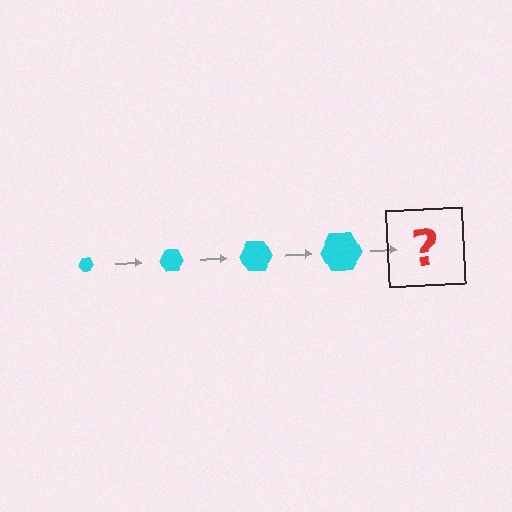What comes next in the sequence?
The next element should be a cyan hexagon, larger than the previous one.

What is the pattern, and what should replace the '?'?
The pattern is that the hexagon gets progressively larger each step. The '?' should be a cyan hexagon, larger than the previous one.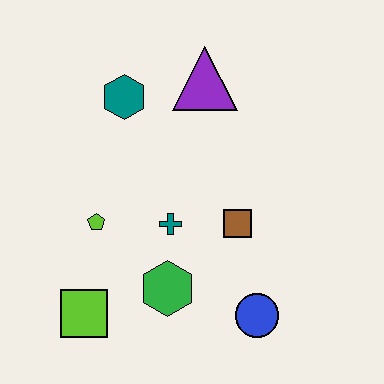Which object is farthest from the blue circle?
The teal hexagon is farthest from the blue circle.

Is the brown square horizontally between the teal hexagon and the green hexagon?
No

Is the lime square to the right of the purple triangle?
No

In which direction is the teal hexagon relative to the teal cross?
The teal hexagon is above the teal cross.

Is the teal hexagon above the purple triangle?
No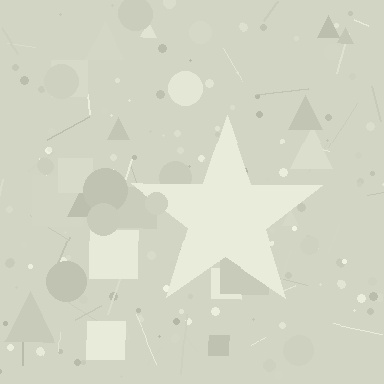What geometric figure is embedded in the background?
A star is embedded in the background.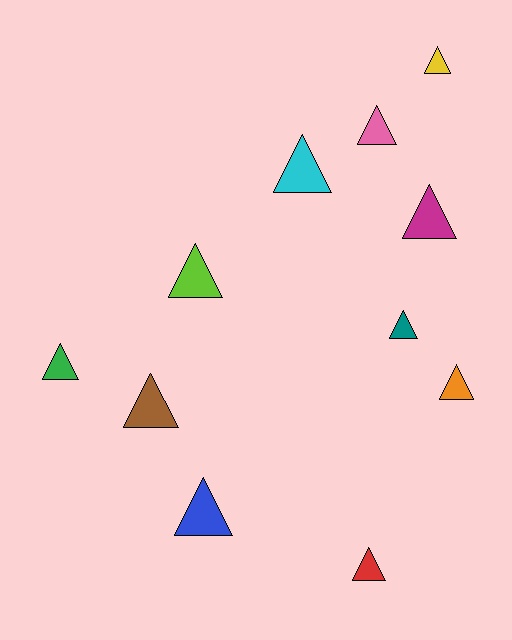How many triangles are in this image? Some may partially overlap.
There are 11 triangles.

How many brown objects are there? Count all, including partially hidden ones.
There is 1 brown object.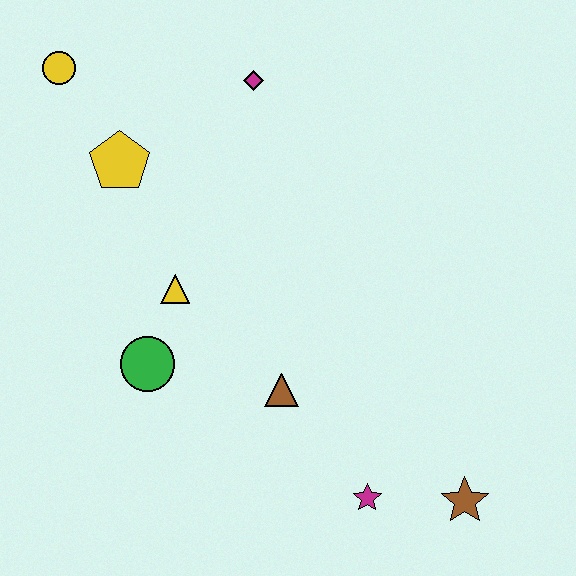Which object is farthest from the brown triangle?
The yellow circle is farthest from the brown triangle.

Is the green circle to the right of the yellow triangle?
No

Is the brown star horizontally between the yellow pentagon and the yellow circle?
No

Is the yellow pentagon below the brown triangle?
No